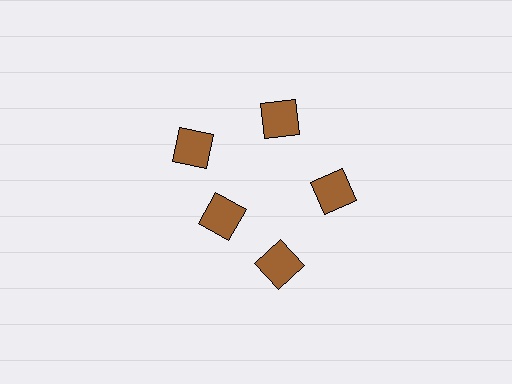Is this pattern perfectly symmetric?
No. The 5 brown squares are arranged in a ring, but one element near the 8 o'clock position is pulled inward toward the center, breaking the 5-fold rotational symmetry.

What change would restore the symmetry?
The symmetry would be restored by moving it outward, back onto the ring so that all 5 squares sit at equal angles and equal distance from the center.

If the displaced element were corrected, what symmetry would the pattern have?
It would have 5-fold rotational symmetry — the pattern would map onto itself every 72 degrees.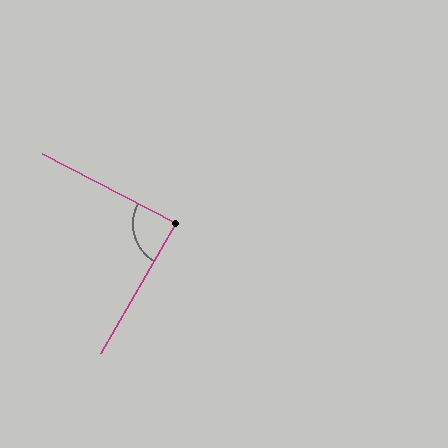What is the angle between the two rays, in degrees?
Approximately 87 degrees.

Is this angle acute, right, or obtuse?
It is approximately a right angle.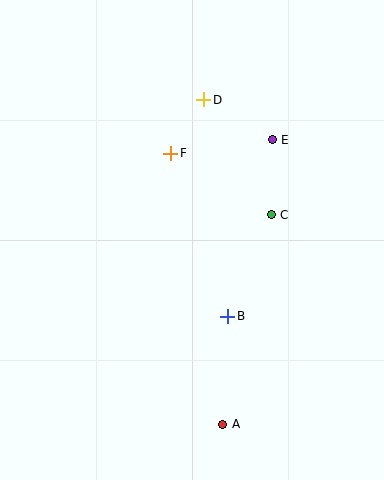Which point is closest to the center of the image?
Point C at (271, 215) is closest to the center.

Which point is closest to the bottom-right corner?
Point A is closest to the bottom-right corner.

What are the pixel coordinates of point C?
Point C is at (271, 215).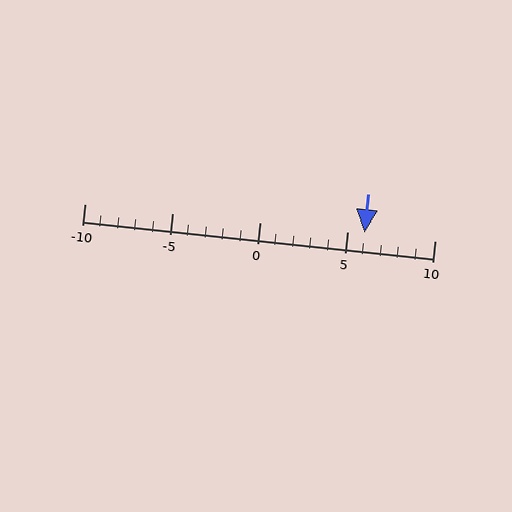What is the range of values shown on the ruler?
The ruler shows values from -10 to 10.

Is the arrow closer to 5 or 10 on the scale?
The arrow is closer to 5.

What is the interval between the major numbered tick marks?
The major tick marks are spaced 5 units apart.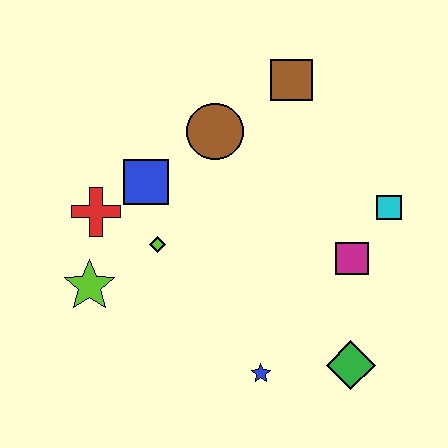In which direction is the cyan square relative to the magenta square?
The cyan square is above the magenta square.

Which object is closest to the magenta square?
The cyan square is closest to the magenta square.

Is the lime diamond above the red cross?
No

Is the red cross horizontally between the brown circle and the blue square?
No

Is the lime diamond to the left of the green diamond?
Yes